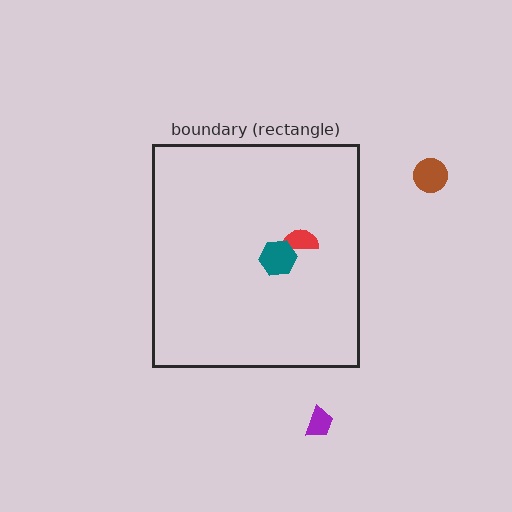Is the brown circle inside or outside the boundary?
Outside.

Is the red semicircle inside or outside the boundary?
Inside.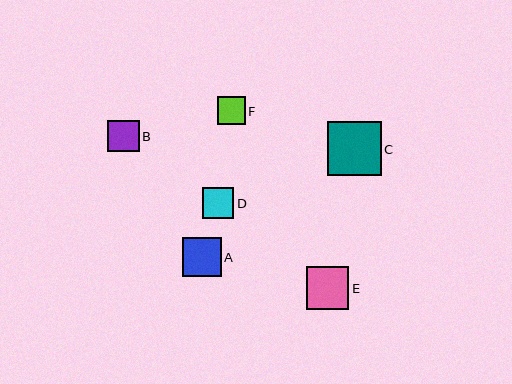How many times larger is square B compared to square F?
Square B is approximately 1.1 times the size of square F.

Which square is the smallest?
Square F is the smallest with a size of approximately 28 pixels.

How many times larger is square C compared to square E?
Square C is approximately 1.3 times the size of square E.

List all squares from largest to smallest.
From largest to smallest: C, E, A, B, D, F.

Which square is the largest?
Square C is the largest with a size of approximately 54 pixels.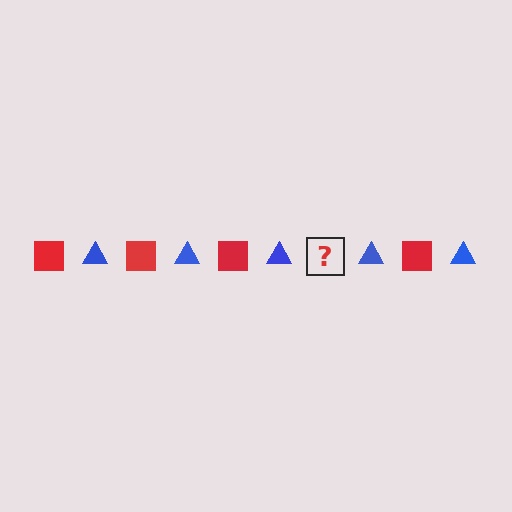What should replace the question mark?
The question mark should be replaced with a red square.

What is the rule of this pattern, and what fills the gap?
The rule is that the pattern alternates between red square and blue triangle. The gap should be filled with a red square.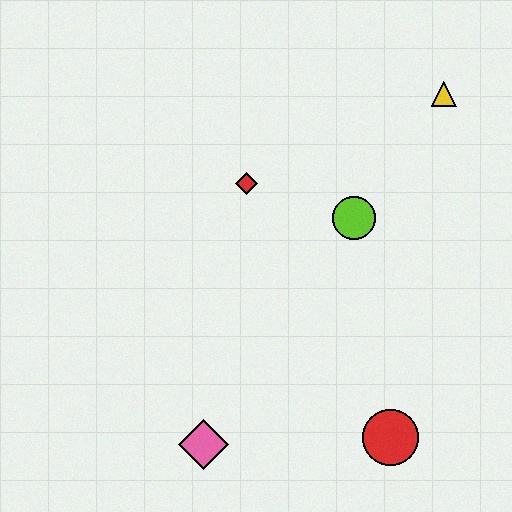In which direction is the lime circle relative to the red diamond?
The lime circle is to the right of the red diamond.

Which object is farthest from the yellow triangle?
The pink diamond is farthest from the yellow triangle.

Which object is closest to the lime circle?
The red diamond is closest to the lime circle.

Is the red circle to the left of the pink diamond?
No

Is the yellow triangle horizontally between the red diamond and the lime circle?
No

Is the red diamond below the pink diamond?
No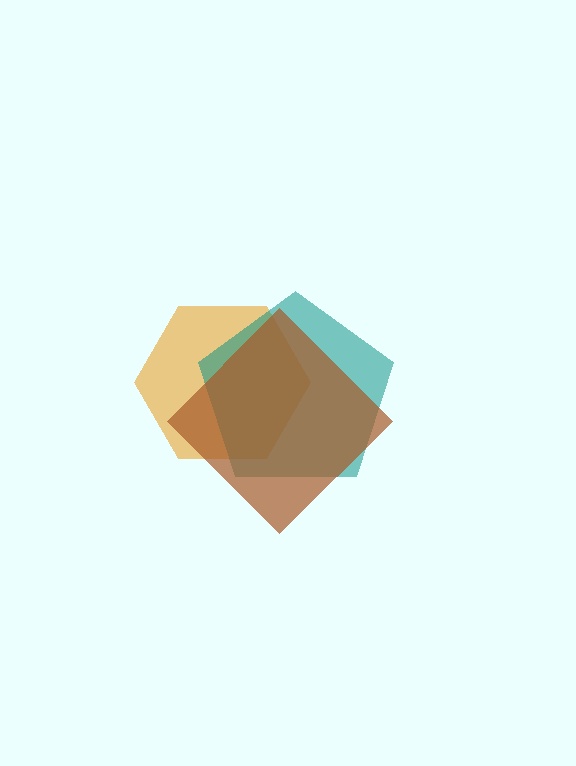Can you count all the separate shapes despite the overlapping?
Yes, there are 3 separate shapes.